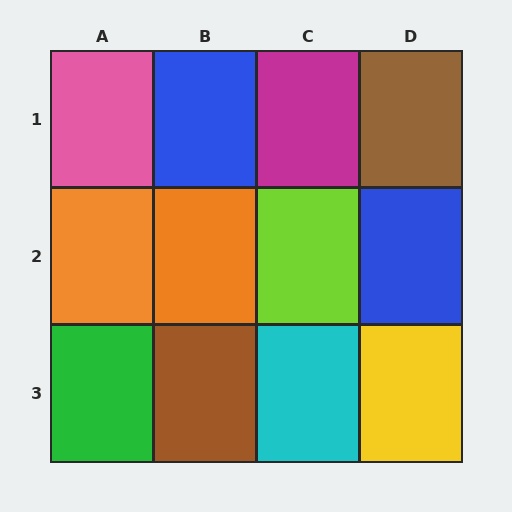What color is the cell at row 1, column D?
Brown.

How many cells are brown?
2 cells are brown.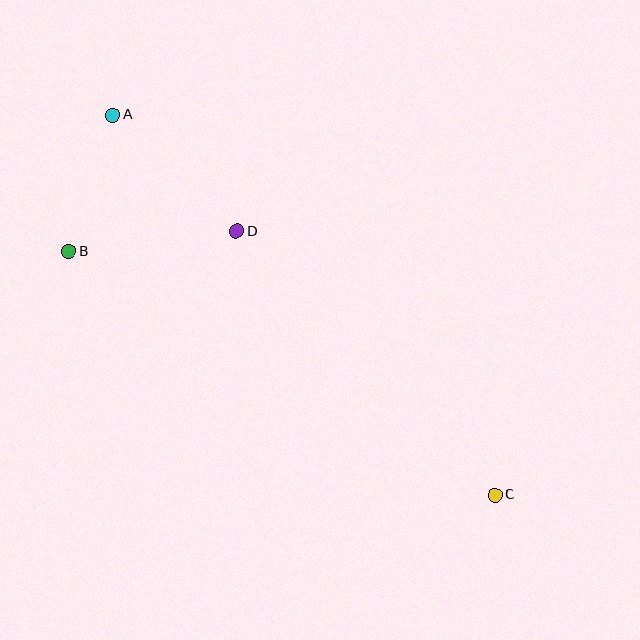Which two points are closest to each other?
Points A and B are closest to each other.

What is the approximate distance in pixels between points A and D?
The distance between A and D is approximately 170 pixels.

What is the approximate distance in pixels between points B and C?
The distance between B and C is approximately 491 pixels.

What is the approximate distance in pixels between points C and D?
The distance between C and D is approximately 369 pixels.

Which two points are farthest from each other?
Points A and C are farthest from each other.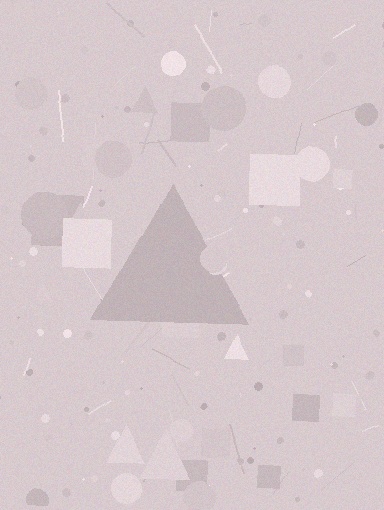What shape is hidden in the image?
A triangle is hidden in the image.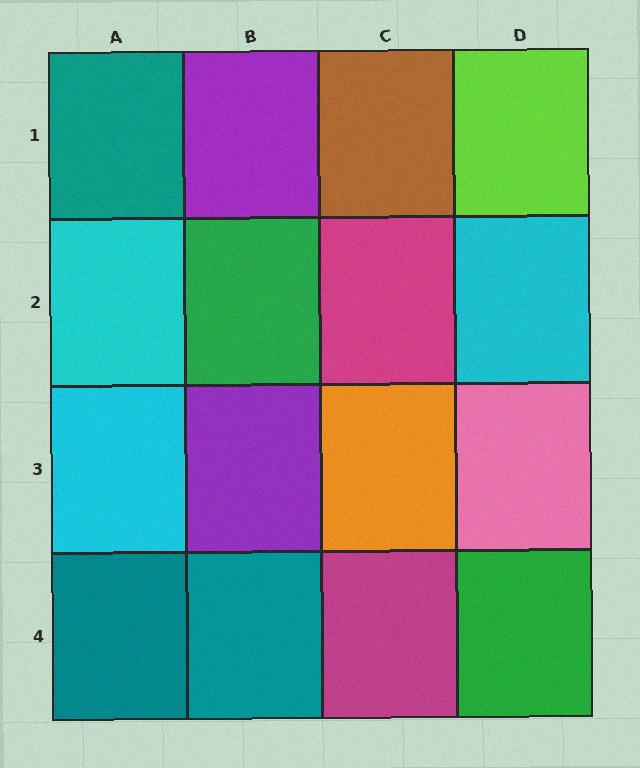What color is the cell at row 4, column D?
Green.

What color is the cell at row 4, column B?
Teal.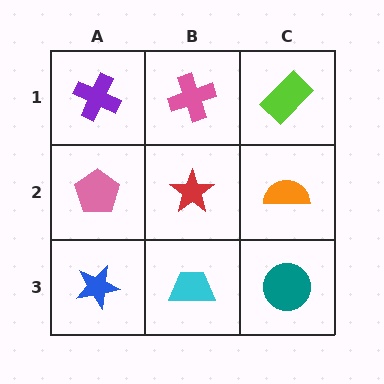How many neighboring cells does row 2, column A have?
3.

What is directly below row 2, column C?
A teal circle.